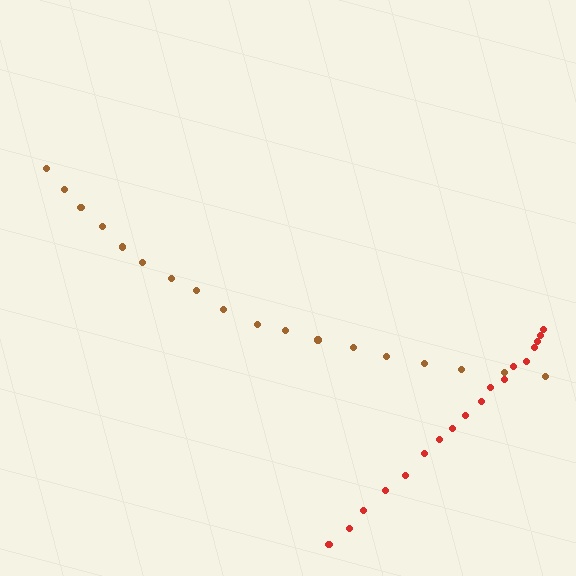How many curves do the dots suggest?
There are 2 distinct paths.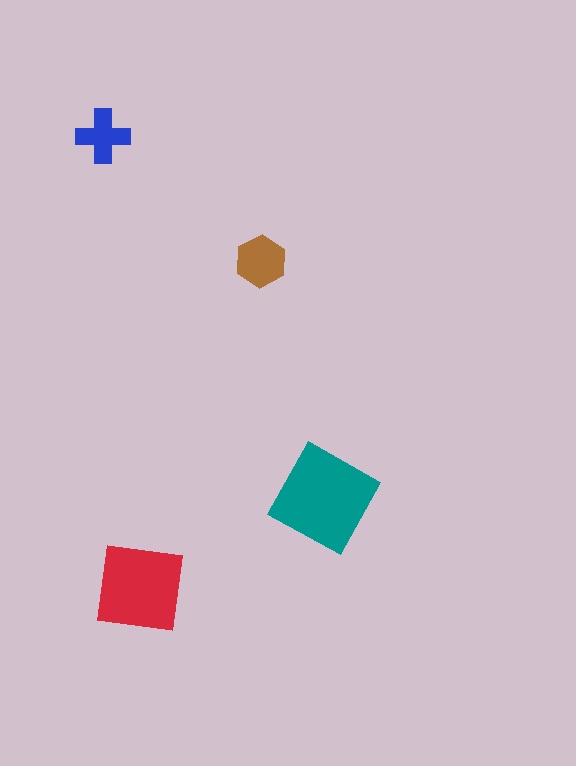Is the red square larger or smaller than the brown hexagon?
Larger.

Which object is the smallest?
The blue cross.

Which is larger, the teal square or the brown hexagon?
The teal square.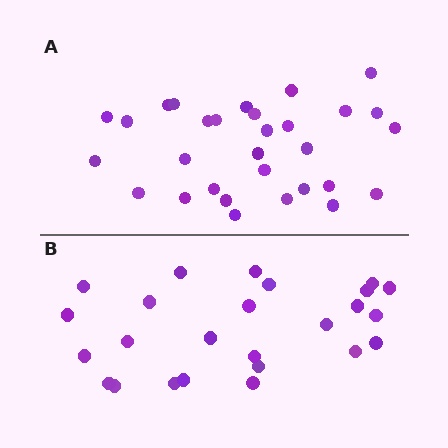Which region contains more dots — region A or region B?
Region A (the top region) has more dots.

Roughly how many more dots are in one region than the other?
Region A has about 5 more dots than region B.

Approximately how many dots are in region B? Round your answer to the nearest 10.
About 20 dots. (The exact count is 25, which rounds to 20.)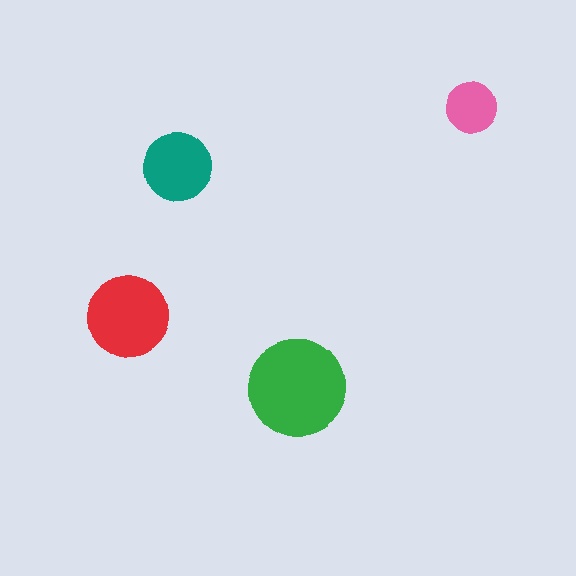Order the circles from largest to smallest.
the green one, the red one, the teal one, the pink one.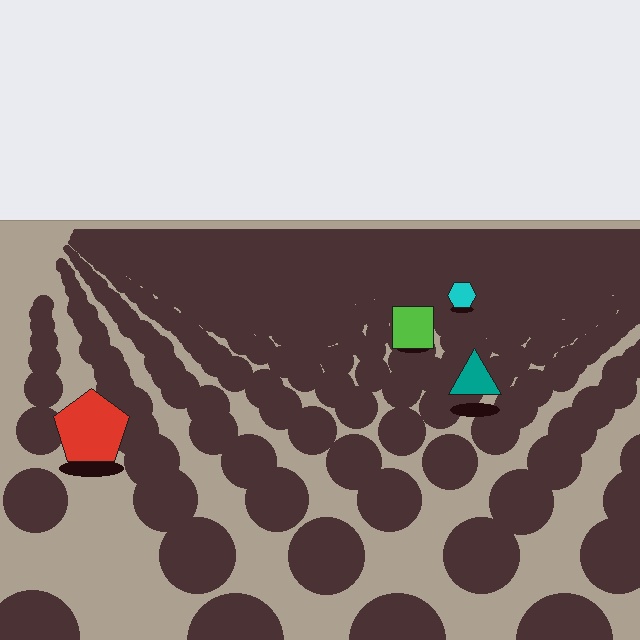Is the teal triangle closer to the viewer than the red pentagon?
No. The red pentagon is closer — you can tell from the texture gradient: the ground texture is coarser near it.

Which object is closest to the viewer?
The red pentagon is closest. The texture marks near it are larger and more spread out.